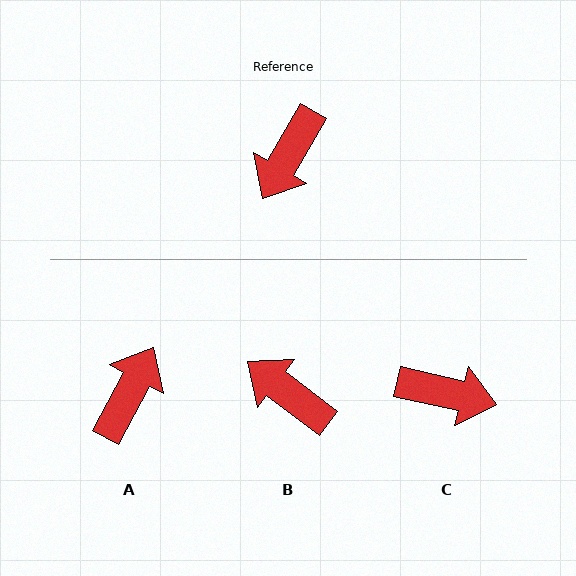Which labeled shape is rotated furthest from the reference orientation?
A, about 178 degrees away.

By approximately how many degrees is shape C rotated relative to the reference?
Approximately 107 degrees counter-clockwise.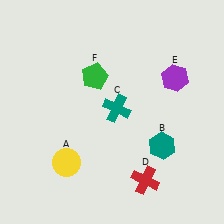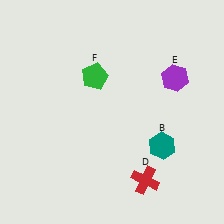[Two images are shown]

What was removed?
The teal cross (C), the yellow circle (A) were removed in Image 2.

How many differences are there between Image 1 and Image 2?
There are 2 differences between the two images.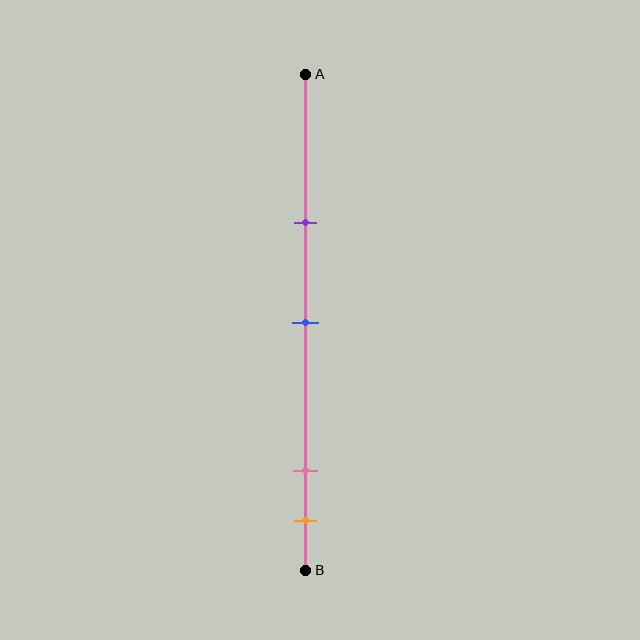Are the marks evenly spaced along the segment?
No, the marks are not evenly spaced.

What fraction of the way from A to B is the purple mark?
The purple mark is approximately 30% (0.3) of the way from A to B.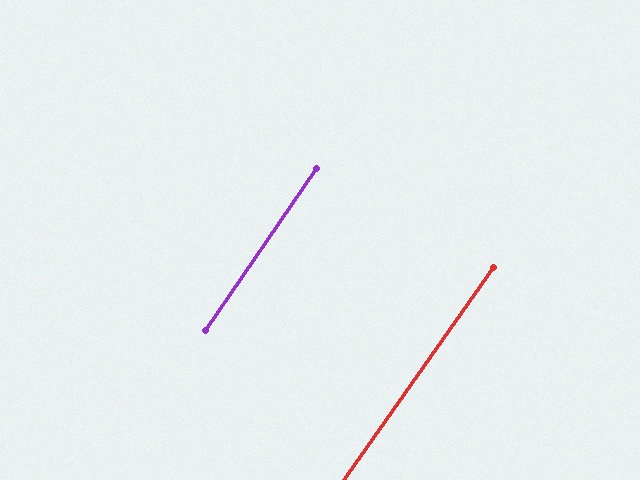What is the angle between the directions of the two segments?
Approximately 1 degree.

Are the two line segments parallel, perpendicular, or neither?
Parallel — their directions differ by only 0.6°.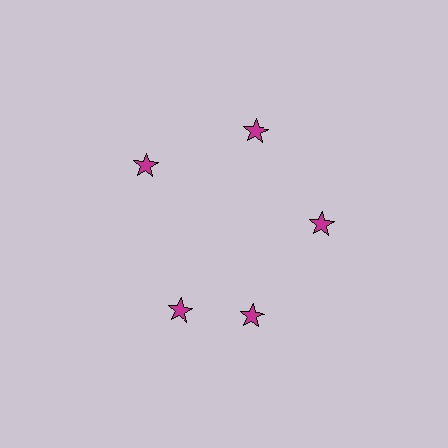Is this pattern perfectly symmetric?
No. The 5 magenta stars are arranged in a ring, but one element near the 8 o'clock position is rotated out of alignment along the ring, breaking the 5-fold rotational symmetry.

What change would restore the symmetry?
The symmetry would be restored by rotating it back into even spacing with its neighbors so that all 5 stars sit at equal angles and equal distance from the center.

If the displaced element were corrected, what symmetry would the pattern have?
It would have 5-fold rotational symmetry — the pattern would map onto itself every 72 degrees.